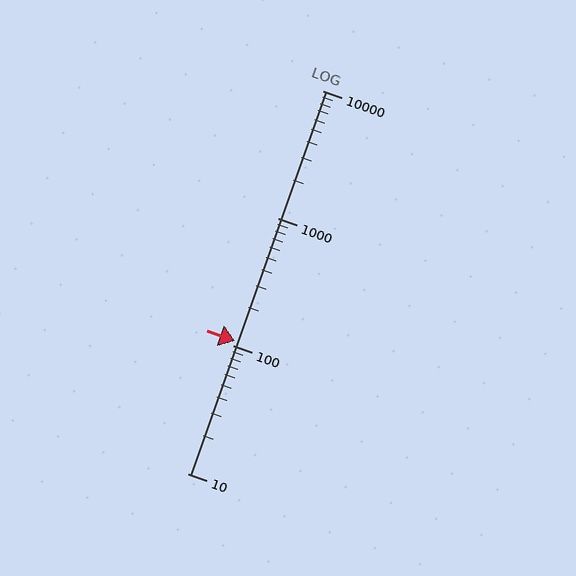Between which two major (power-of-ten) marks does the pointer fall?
The pointer is between 100 and 1000.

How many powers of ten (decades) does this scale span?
The scale spans 3 decades, from 10 to 10000.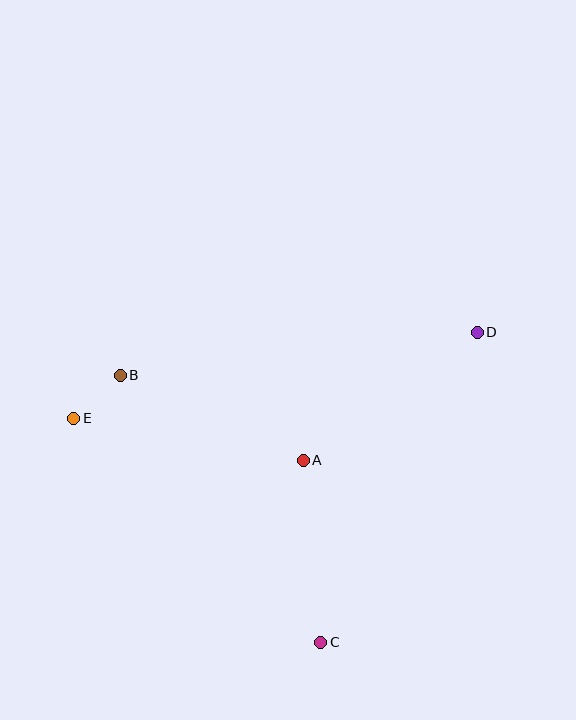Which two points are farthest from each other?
Points D and E are farthest from each other.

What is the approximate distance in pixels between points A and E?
The distance between A and E is approximately 233 pixels.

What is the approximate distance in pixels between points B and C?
The distance between B and C is approximately 334 pixels.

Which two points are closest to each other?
Points B and E are closest to each other.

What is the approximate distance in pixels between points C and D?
The distance between C and D is approximately 347 pixels.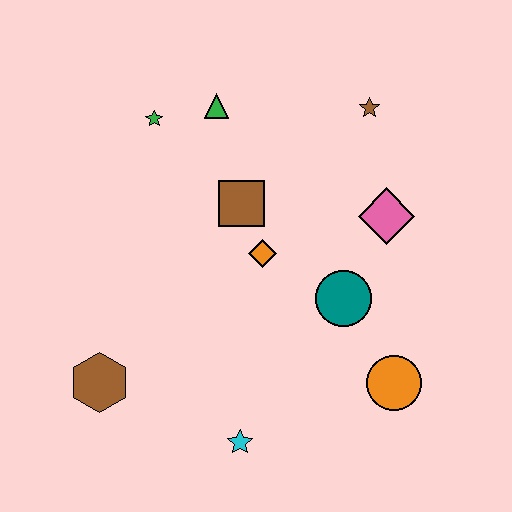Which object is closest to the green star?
The green triangle is closest to the green star.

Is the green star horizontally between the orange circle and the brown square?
No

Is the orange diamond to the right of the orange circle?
No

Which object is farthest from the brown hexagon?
The brown star is farthest from the brown hexagon.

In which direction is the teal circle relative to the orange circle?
The teal circle is above the orange circle.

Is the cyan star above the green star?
No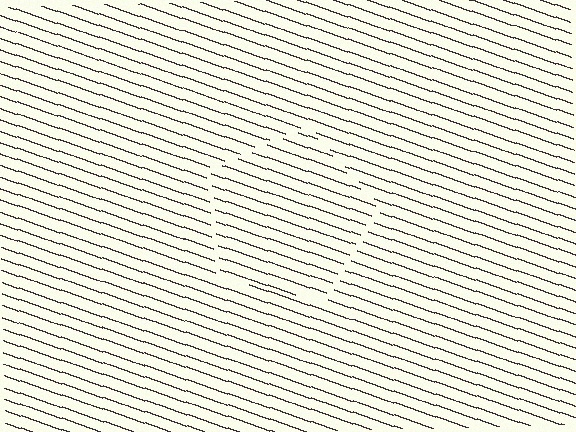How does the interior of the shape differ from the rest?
The interior of the shape contains the same grating, shifted by half a period — the contour is defined by the phase discontinuity where line-ends from the inner and outer gratings abut.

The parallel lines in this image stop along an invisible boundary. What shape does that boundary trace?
An illusory pentagon. The interior of the shape contains the same grating, shifted by half a period — the contour is defined by the phase discontinuity where line-ends from the inner and outer gratings abut.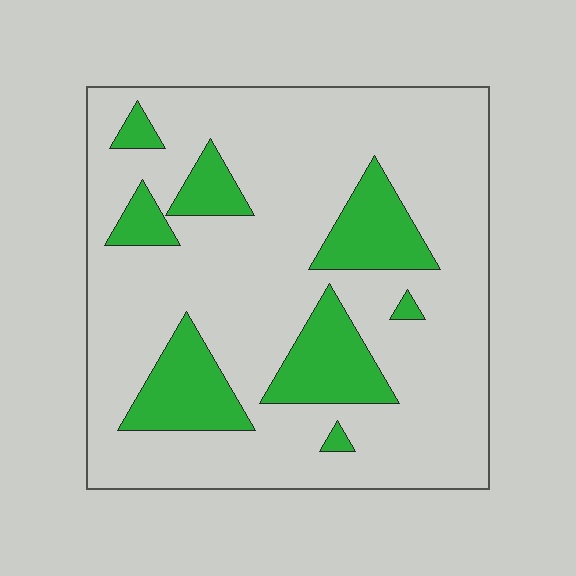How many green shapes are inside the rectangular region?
8.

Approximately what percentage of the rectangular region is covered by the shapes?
Approximately 20%.